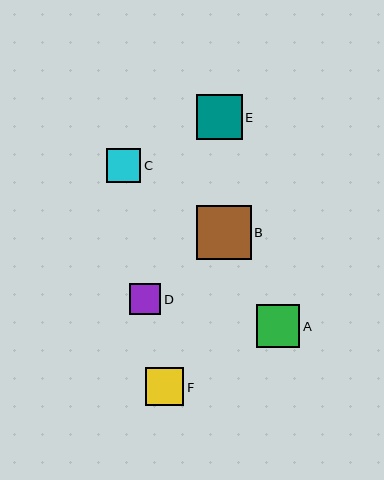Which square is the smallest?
Square D is the smallest with a size of approximately 31 pixels.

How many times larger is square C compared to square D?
Square C is approximately 1.1 times the size of square D.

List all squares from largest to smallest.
From largest to smallest: B, E, A, F, C, D.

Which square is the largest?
Square B is the largest with a size of approximately 55 pixels.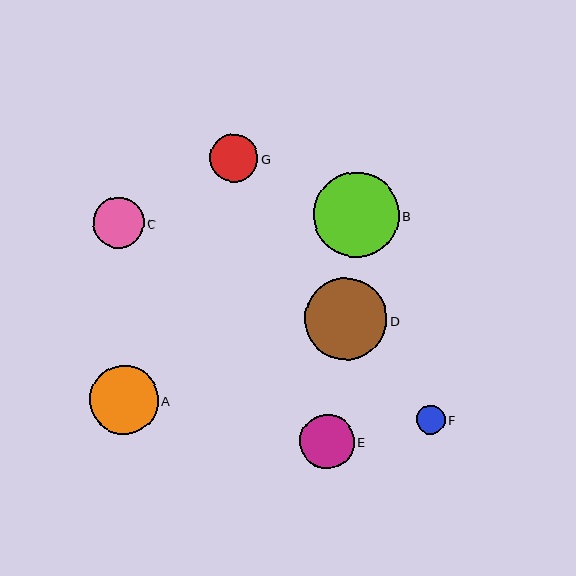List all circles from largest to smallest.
From largest to smallest: B, D, A, E, C, G, F.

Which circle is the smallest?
Circle F is the smallest with a size of approximately 29 pixels.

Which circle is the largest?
Circle B is the largest with a size of approximately 85 pixels.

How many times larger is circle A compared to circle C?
Circle A is approximately 1.3 times the size of circle C.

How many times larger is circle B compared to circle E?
Circle B is approximately 1.6 times the size of circle E.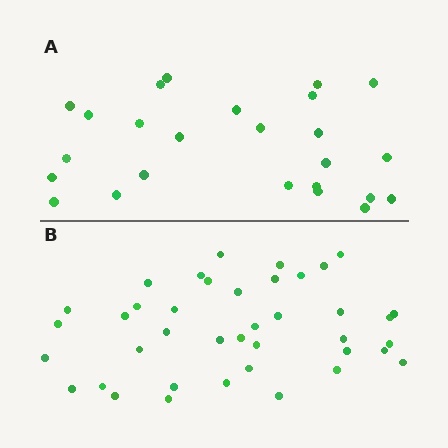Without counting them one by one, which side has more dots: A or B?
Region B (the bottom region) has more dots.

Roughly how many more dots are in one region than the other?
Region B has approximately 15 more dots than region A.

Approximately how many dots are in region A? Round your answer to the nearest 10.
About 20 dots. (The exact count is 25, which rounds to 20.)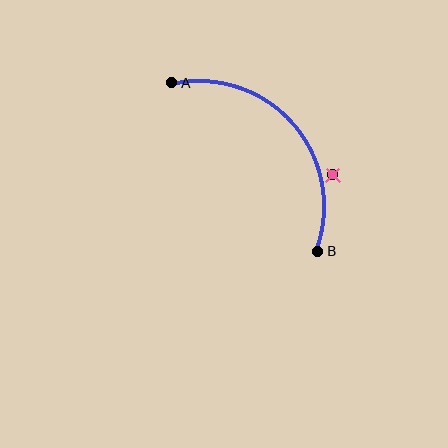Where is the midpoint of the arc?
The arc midpoint is the point on the curve farthest from the straight line joining A and B. It sits above and to the right of that line.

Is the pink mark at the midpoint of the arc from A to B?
No — the pink mark does not lie on the arc at all. It sits slightly outside the curve.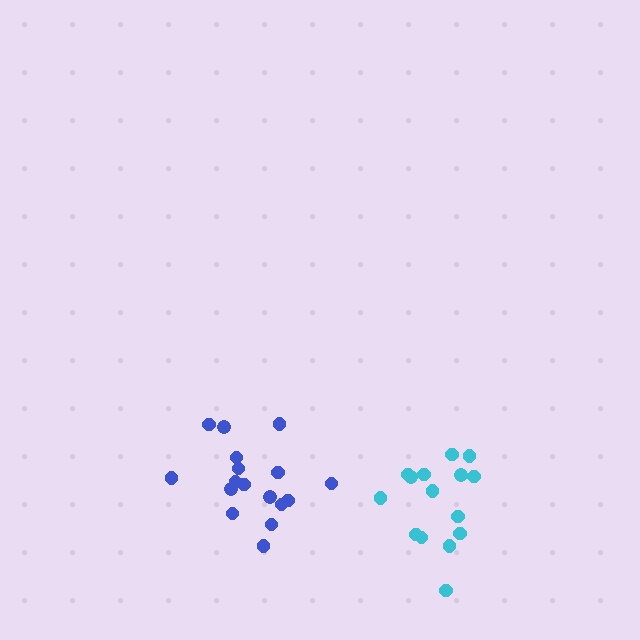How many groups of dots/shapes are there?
There are 2 groups.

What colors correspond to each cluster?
The clusters are colored: cyan, blue.